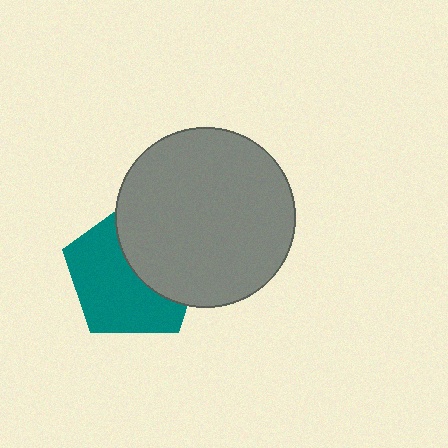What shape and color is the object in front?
The object in front is a gray circle.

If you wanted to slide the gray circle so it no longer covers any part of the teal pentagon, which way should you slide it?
Slide it right — that is the most direct way to separate the two shapes.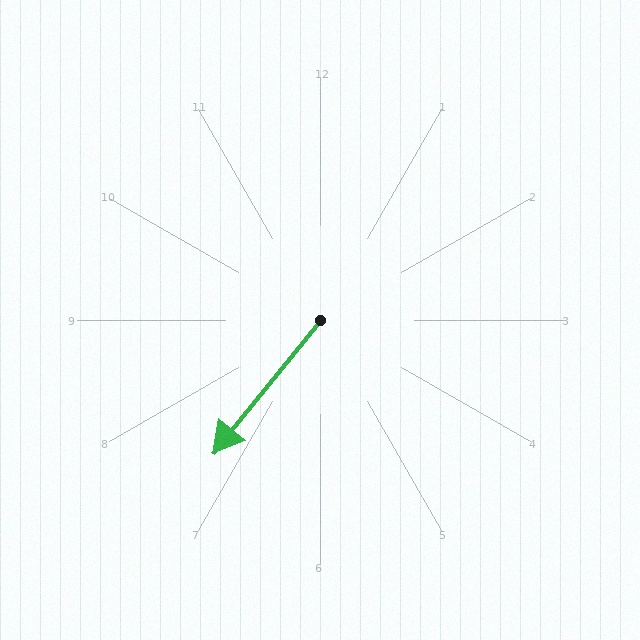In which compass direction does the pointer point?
Southwest.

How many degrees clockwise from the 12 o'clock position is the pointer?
Approximately 219 degrees.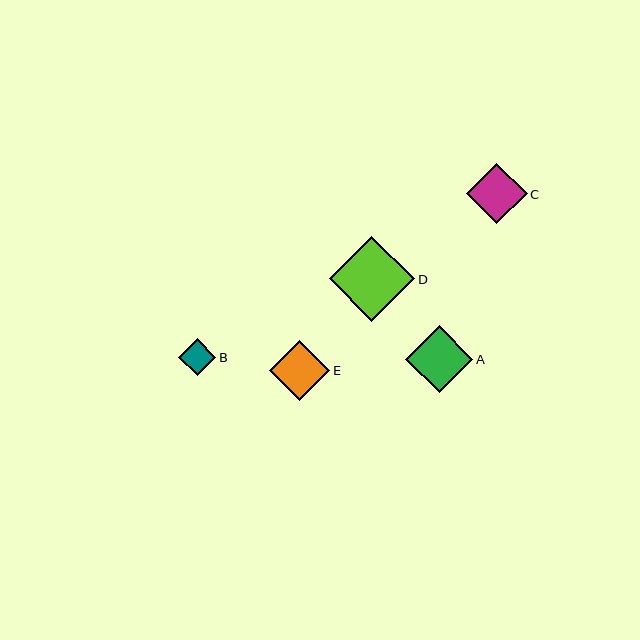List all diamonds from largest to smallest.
From largest to smallest: D, A, E, C, B.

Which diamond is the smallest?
Diamond B is the smallest with a size of approximately 37 pixels.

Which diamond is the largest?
Diamond D is the largest with a size of approximately 86 pixels.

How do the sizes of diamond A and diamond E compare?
Diamond A and diamond E are approximately the same size.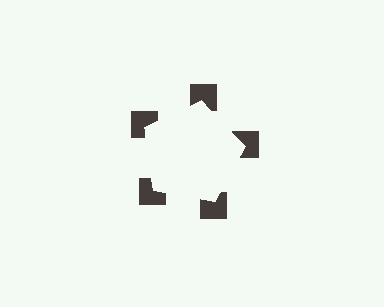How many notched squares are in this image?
There are 5 — one at each vertex of the illusory pentagon.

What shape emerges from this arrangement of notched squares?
An illusory pentagon — its edges are inferred from the aligned wedge cuts in the notched squares, not physically drawn.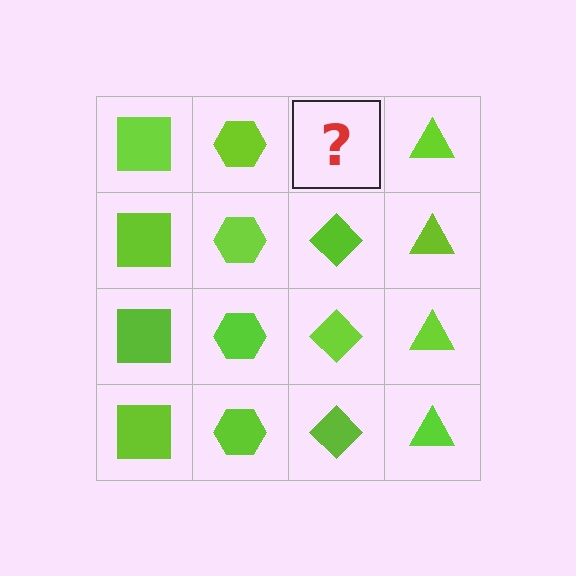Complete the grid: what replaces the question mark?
The question mark should be replaced with a lime diamond.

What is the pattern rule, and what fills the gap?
The rule is that each column has a consistent shape. The gap should be filled with a lime diamond.